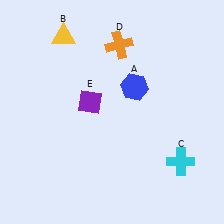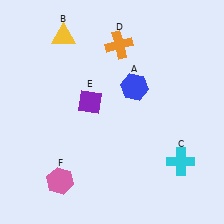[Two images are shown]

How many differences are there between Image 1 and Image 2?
There is 1 difference between the two images.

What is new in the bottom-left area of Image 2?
A pink hexagon (F) was added in the bottom-left area of Image 2.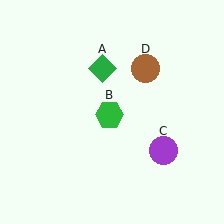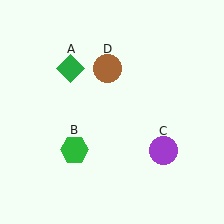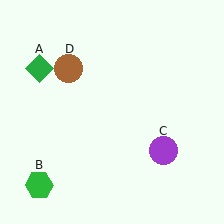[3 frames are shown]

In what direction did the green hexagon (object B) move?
The green hexagon (object B) moved down and to the left.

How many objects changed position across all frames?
3 objects changed position: green diamond (object A), green hexagon (object B), brown circle (object D).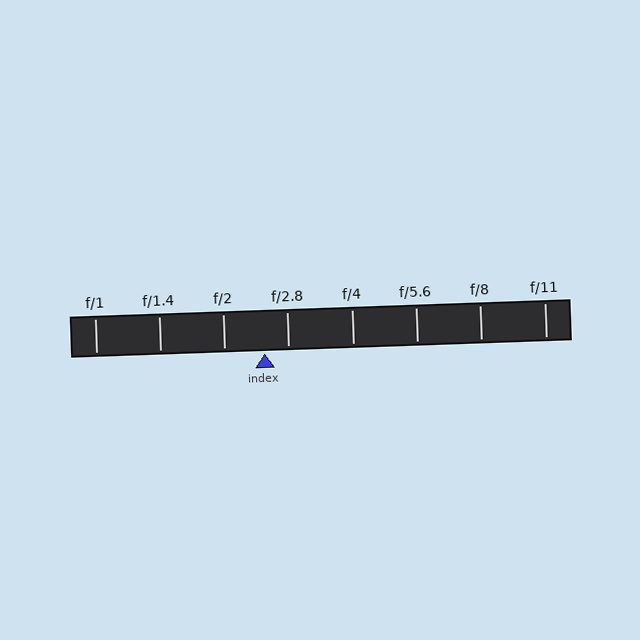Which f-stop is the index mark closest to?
The index mark is closest to f/2.8.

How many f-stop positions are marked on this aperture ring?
There are 8 f-stop positions marked.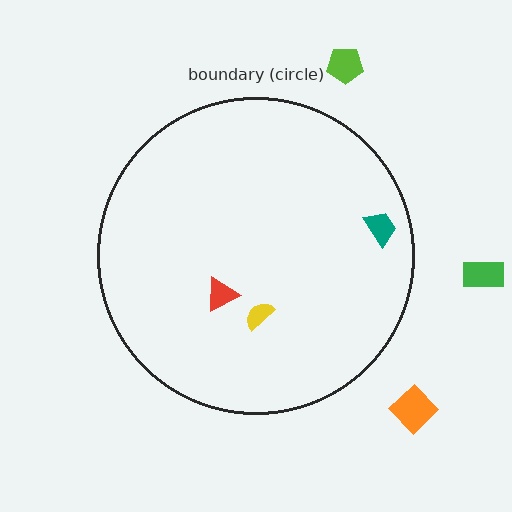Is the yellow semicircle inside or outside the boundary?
Inside.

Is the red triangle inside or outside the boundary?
Inside.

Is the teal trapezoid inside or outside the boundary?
Inside.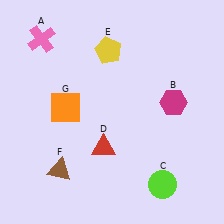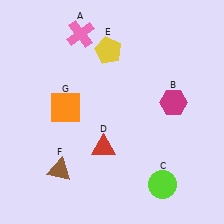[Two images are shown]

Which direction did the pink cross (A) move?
The pink cross (A) moved right.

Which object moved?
The pink cross (A) moved right.